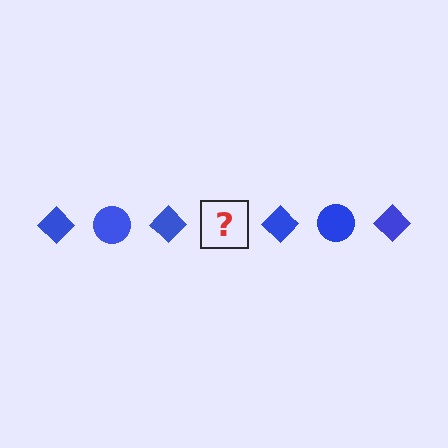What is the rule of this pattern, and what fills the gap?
The rule is that the pattern cycles through diamond, circle shapes in blue. The gap should be filled with a blue circle.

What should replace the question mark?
The question mark should be replaced with a blue circle.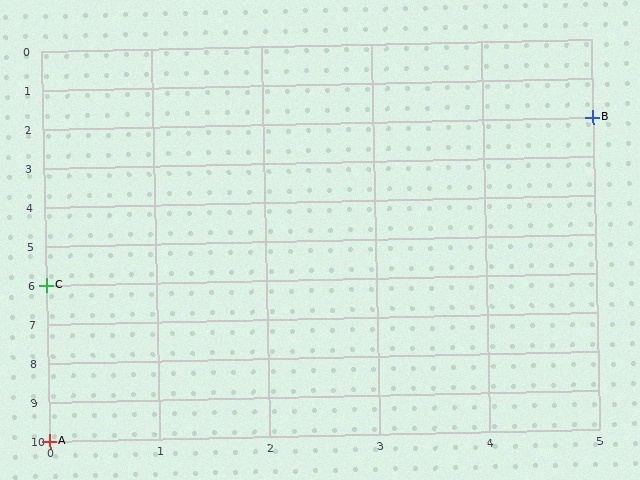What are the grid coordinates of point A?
Point A is at grid coordinates (0, 10).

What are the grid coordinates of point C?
Point C is at grid coordinates (0, 6).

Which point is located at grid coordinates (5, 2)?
Point B is at (5, 2).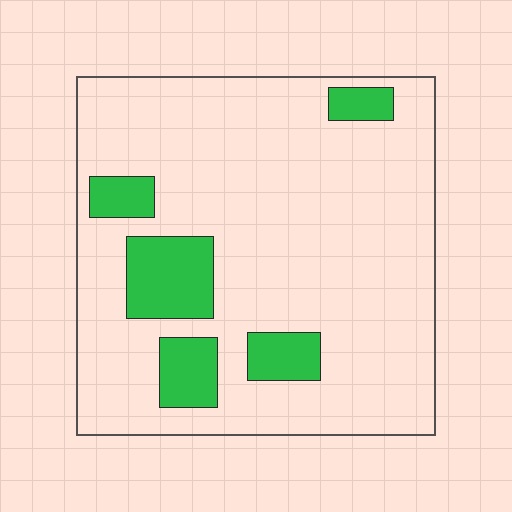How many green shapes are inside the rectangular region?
5.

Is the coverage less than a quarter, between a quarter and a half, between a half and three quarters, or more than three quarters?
Less than a quarter.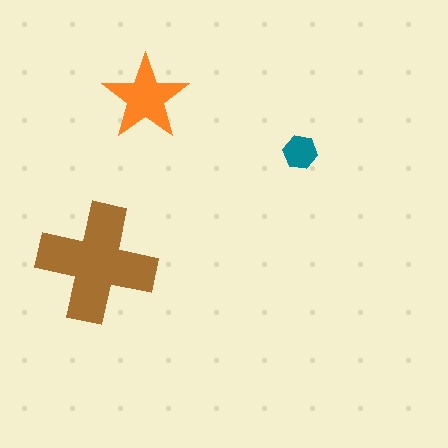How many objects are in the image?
There are 3 objects in the image.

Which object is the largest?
The brown cross.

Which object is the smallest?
The teal hexagon.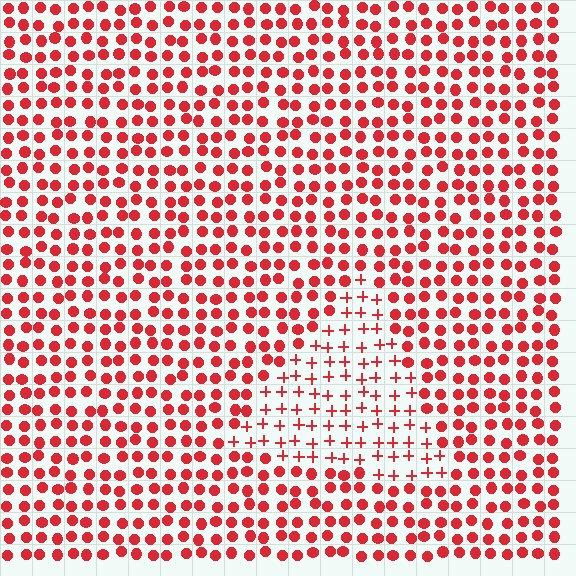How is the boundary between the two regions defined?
The boundary is defined by a change in element shape: plus signs inside vs. circles outside. All elements share the same color and spacing.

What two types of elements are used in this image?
The image uses plus signs inside the triangle region and circles outside it.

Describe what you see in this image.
The image is filled with small red elements arranged in a uniform grid. A triangle-shaped region contains plus signs, while the surrounding area contains circles. The boundary is defined purely by the change in element shape.